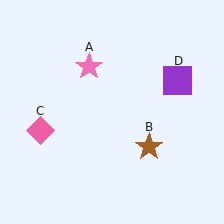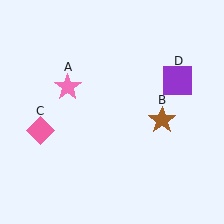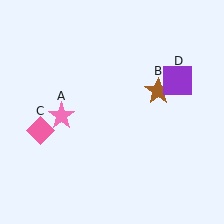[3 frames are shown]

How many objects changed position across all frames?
2 objects changed position: pink star (object A), brown star (object B).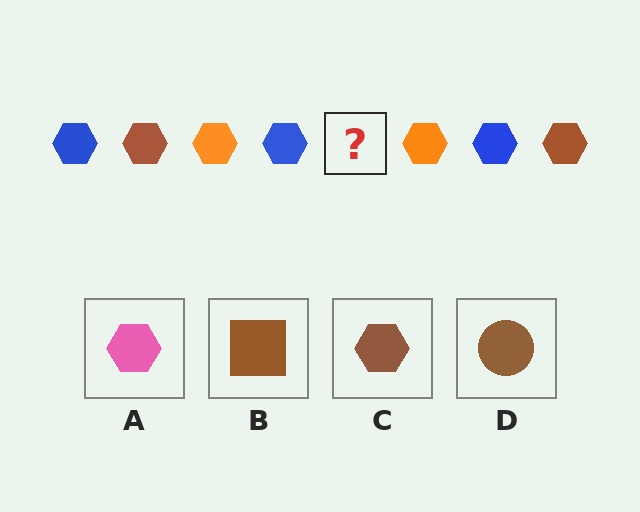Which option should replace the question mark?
Option C.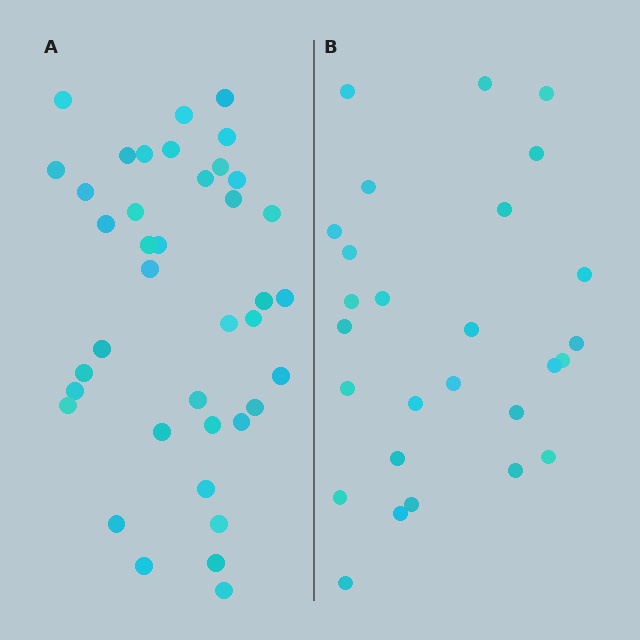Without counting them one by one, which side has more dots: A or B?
Region A (the left region) has more dots.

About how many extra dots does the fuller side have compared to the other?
Region A has roughly 12 or so more dots than region B.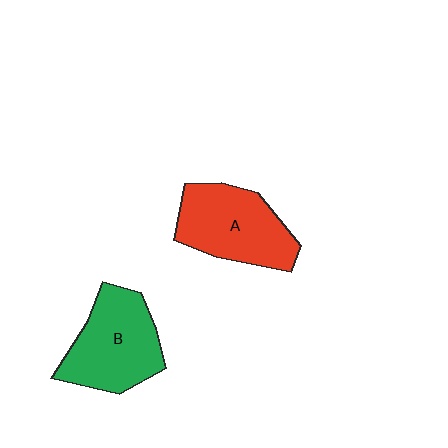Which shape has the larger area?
Shape B (green).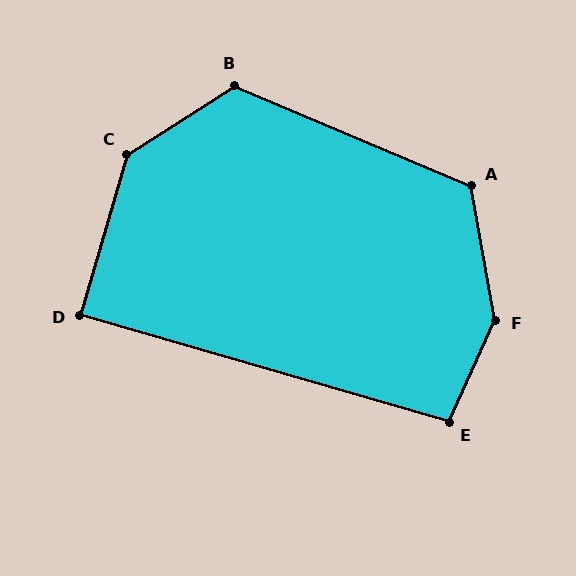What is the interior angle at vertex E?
Approximately 98 degrees (obtuse).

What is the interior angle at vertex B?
Approximately 124 degrees (obtuse).